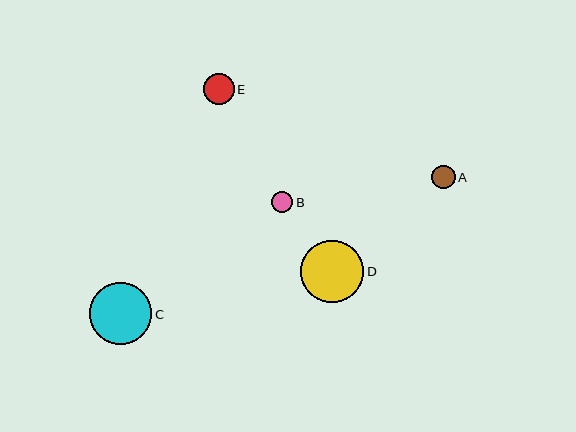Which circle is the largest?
Circle D is the largest with a size of approximately 63 pixels.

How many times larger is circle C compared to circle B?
Circle C is approximately 3.0 times the size of circle B.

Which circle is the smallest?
Circle B is the smallest with a size of approximately 21 pixels.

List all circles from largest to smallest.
From largest to smallest: D, C, E, A, B.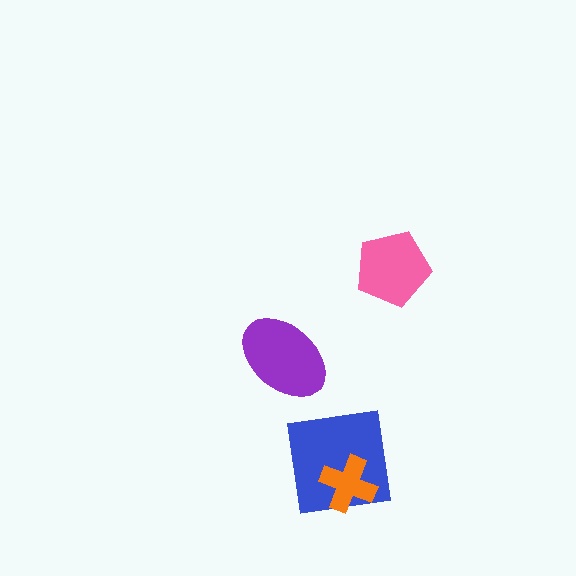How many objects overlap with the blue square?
1 object overlaps with the blue square.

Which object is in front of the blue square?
The orange cross is in front of the blue square.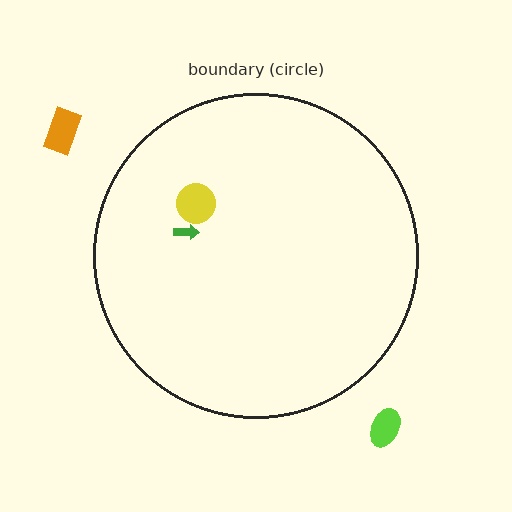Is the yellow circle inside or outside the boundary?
Inside.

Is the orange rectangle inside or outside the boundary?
Outside.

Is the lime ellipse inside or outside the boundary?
Outside.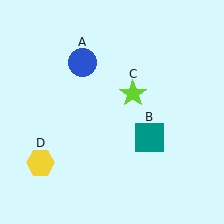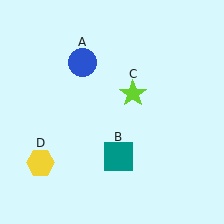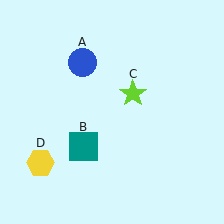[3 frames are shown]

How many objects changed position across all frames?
1 object changed position: teal square (object B).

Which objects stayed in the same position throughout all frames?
Blue circle (object A) and lime star (object C) and yellow hexagon (object D) remained stationary.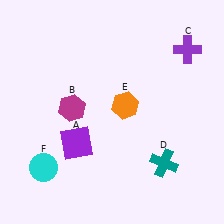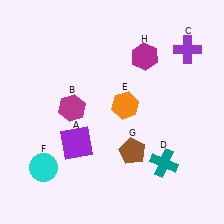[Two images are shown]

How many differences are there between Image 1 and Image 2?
There are 2 differences between the two images.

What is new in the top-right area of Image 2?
A magenta hexagon (H) was added in the top-right area of Image 2.